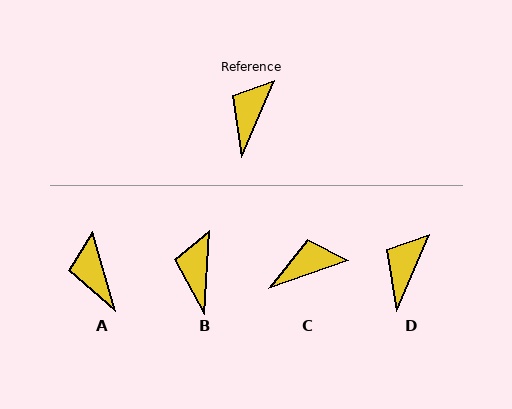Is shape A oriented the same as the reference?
No, it is off by about 39 degrees.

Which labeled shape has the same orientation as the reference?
D.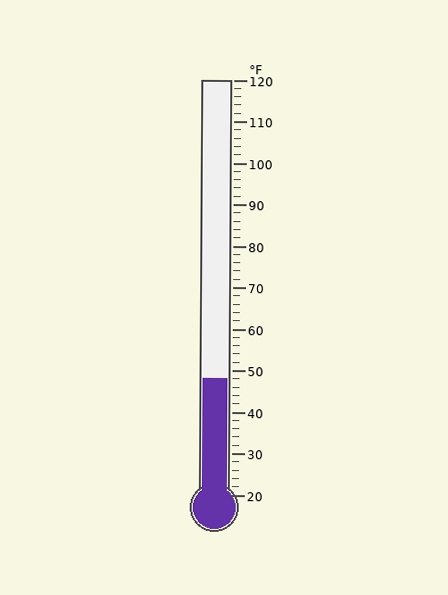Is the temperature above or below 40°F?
The temperature is above 40°F.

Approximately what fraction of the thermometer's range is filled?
The thermometer is filled to approximately 30% of its range.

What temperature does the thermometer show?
The thermometer shows approximately 48°F.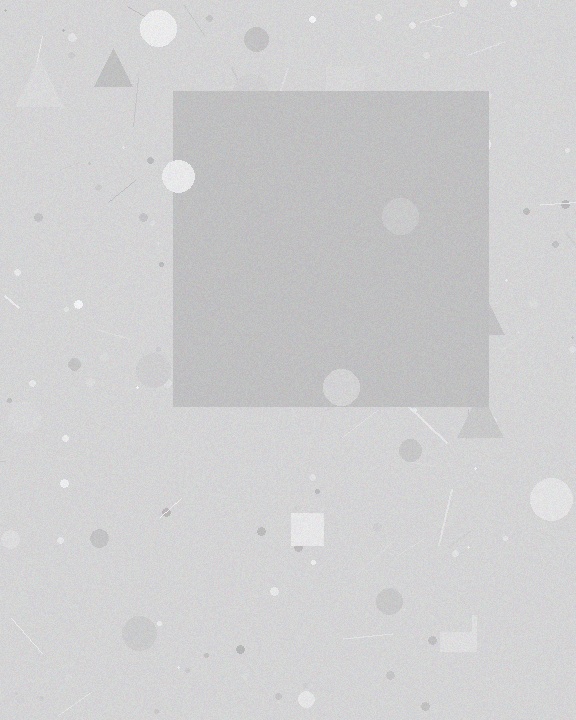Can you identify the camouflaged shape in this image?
The camouflaged shape is a square.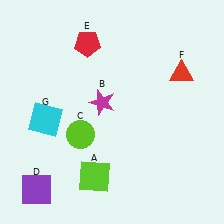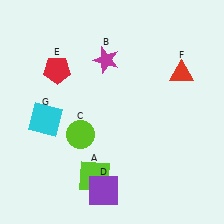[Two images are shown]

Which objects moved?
The objects that moved are: the magenta star (B), the purple square (D), the red pentagon (E).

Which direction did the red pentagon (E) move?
The red pentagon (E) moved left.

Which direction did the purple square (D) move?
The purple square (D) moved right.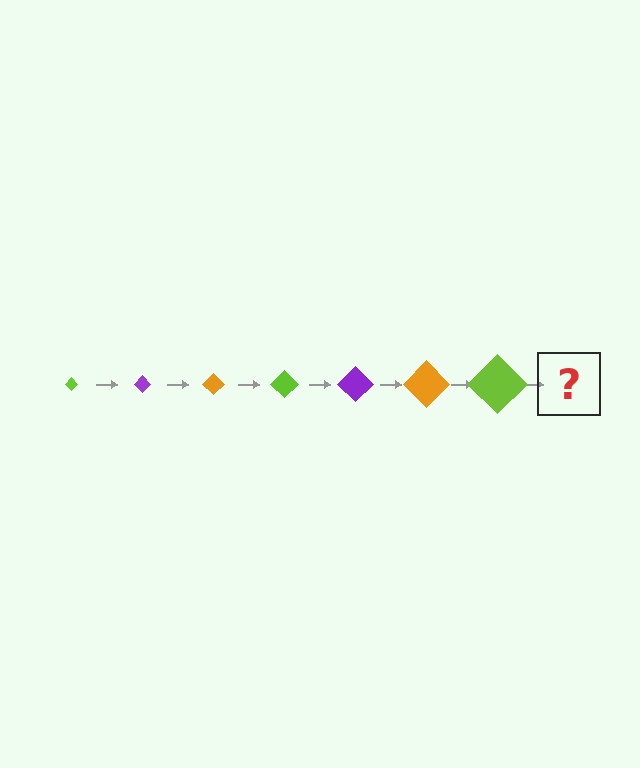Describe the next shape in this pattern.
It should be a purple diamond, larger than the previous one.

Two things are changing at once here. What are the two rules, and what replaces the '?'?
The two rules are that the diamond grows larger each step and the color cycles through lime, purple, and orange. The '?' should be a purple diamond, larger than the previous one.